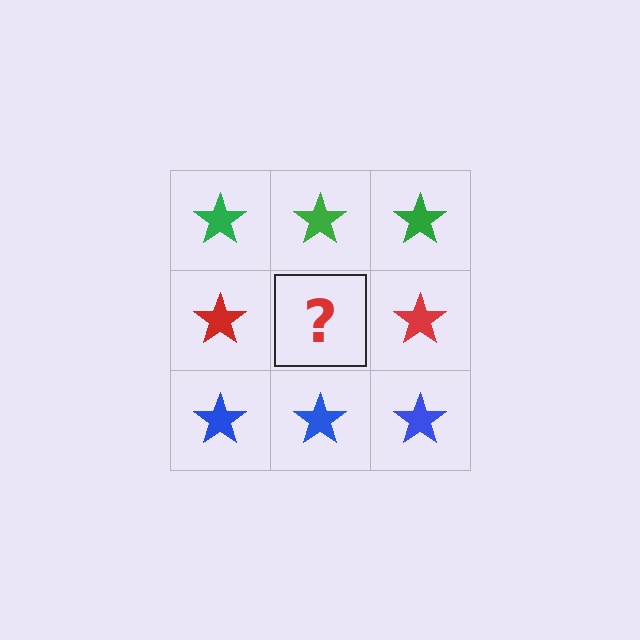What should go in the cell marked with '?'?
The missing cell should contain a red star.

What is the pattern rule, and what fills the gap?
The rule is that each row has a consistent color. The gap should be filled with a red star.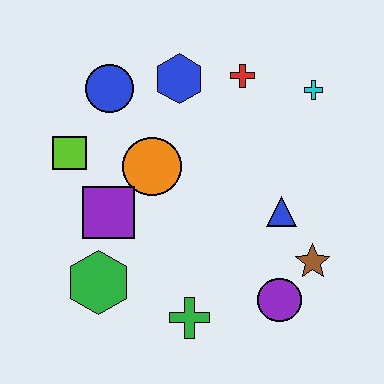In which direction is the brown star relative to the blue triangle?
The brown star is below the blue triangle.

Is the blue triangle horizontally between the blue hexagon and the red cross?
No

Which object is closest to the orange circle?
The purple square is closest to the orange circle.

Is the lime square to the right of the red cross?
No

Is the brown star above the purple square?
No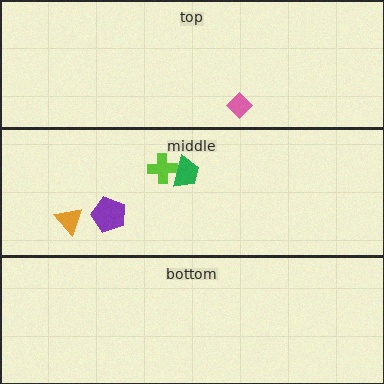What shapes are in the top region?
The pink diamond.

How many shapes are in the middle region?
4.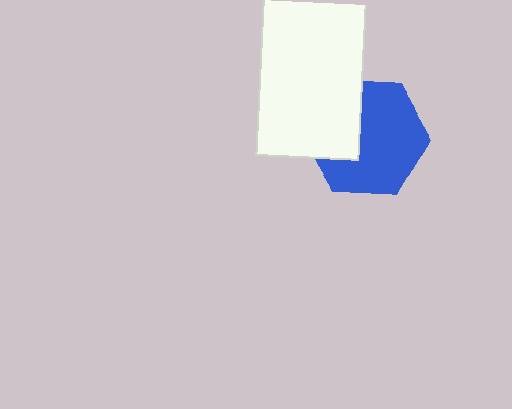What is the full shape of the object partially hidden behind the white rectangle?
The partially hidden object is a blue hexagon.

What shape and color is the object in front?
The object in front is a white rectangle.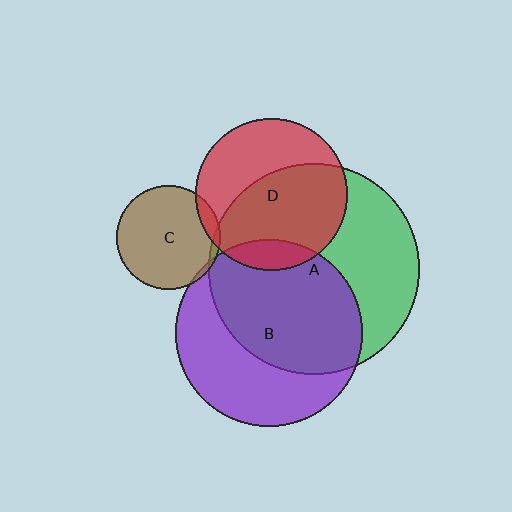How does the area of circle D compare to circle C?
Approximately 2.2 times.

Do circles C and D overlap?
Yes.